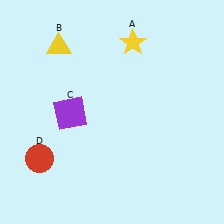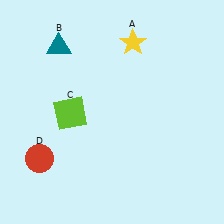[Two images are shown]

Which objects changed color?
B changed from yellow to teal. C changed from purple to lime.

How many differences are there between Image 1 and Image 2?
There are 2 differences between the two images.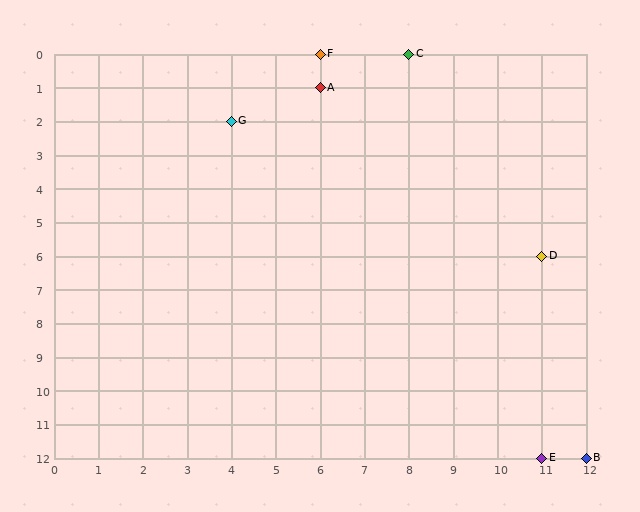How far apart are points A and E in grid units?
Points A and E are 5 columns and 11 rows apart (about 12.1 grid units diagonally).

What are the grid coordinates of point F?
Point F is at grid coordinates (6, 0).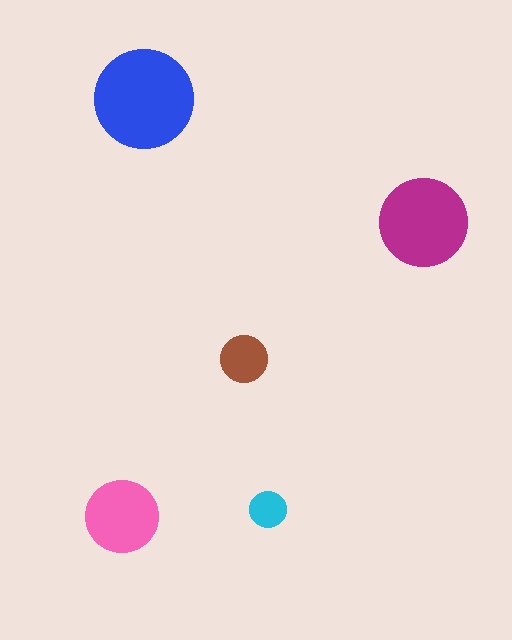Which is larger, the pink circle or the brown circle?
The pink one.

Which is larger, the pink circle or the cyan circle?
The pink one.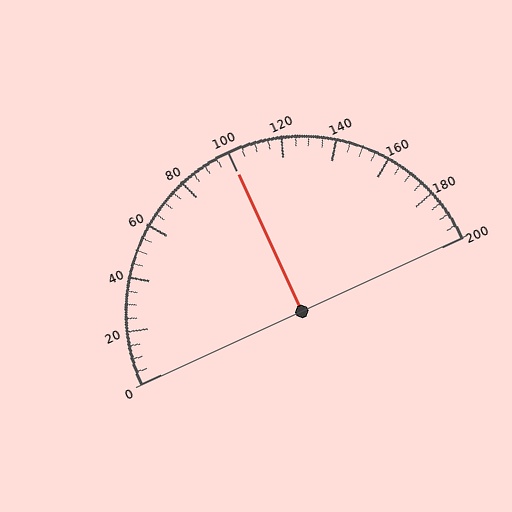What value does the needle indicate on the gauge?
The needle indicates approximately 100.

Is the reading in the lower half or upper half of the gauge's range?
The reading is in the upper half of the range (0 to 200).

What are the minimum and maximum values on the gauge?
The gauge ranges from 0 to 200.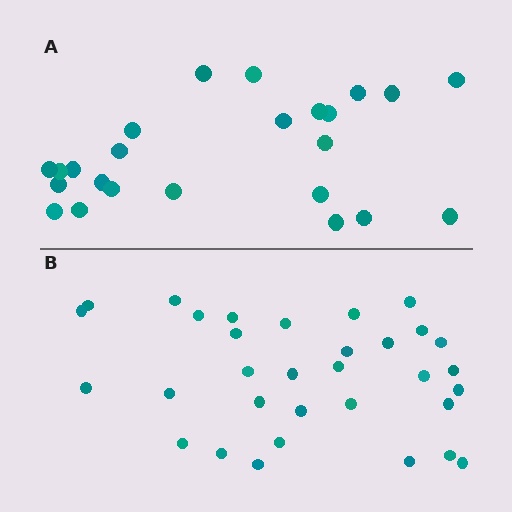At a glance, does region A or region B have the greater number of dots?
Region B (the bottom region) has more dots.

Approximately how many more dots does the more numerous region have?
Region B has roughly 8 or so more dots than region A.